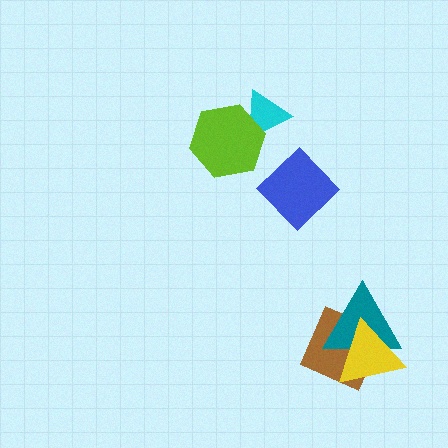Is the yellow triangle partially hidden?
No, no other shape covers it.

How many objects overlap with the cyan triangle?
1 object overlaps with the cyan triangle.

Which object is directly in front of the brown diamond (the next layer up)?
The teal triangle is directly in front of the brown diamond.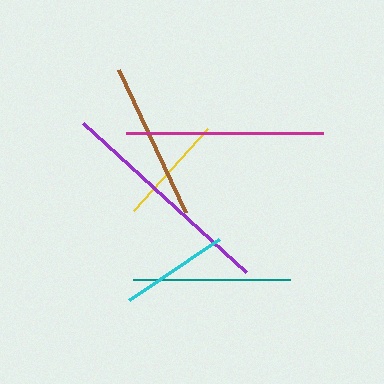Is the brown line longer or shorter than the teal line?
The brown line is longer than the teal line.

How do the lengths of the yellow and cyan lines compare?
The yellow and cyan lines are approximately the same length.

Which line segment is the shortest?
The cyan line is the shortest at approximately 109 pixels.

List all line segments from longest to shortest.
From longest to shortest: purple, magenta, brown, teal, yellow, cyan.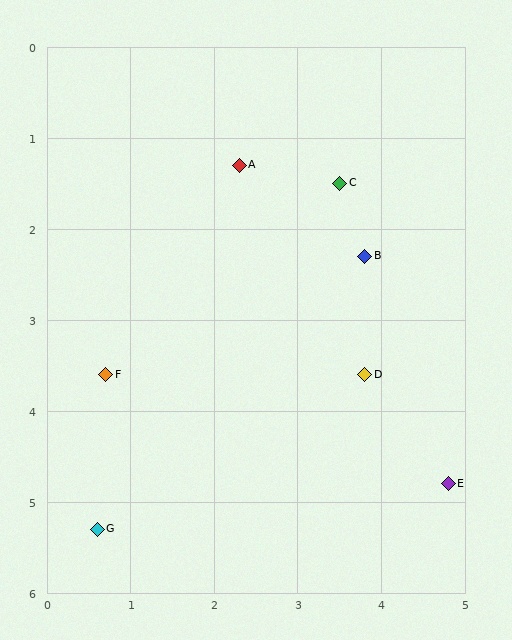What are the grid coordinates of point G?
Point G is at approximately (0.6, 5.3).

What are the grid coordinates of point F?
Point F is at approximately (0.7, 3.6).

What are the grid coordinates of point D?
Point D is at approximately (3.8, 3.6).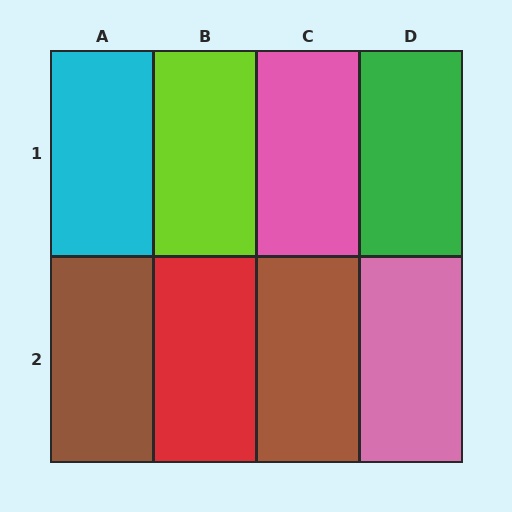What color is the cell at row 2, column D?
Pink.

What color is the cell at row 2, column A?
Brown.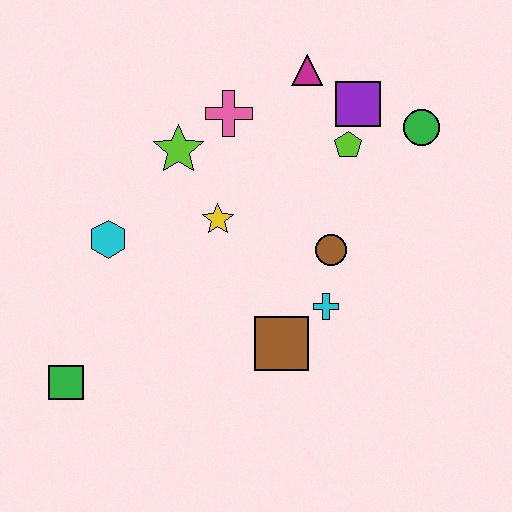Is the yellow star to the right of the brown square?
No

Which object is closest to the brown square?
The cyan cross is closest to the brown square.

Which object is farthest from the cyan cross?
The green square is farthest from the cyan cross.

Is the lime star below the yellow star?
No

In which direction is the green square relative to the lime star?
The green square is below the lime star.